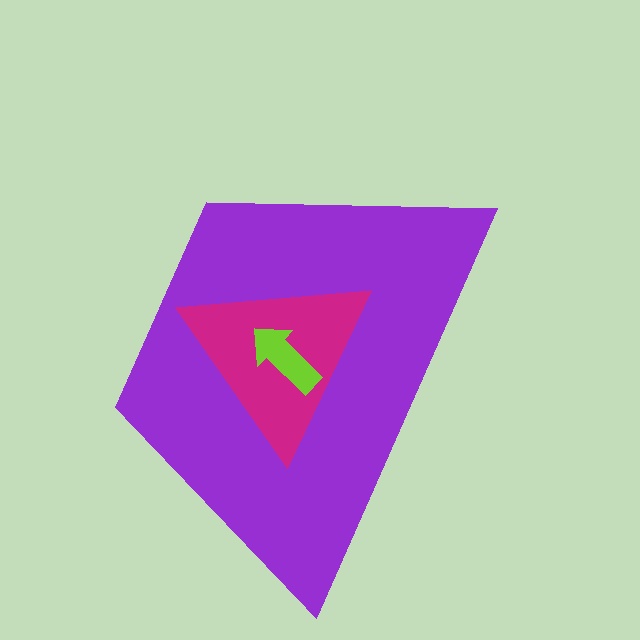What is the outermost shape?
The purple trapezoid.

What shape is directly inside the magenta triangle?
The lime arrow.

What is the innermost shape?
The lime arrow.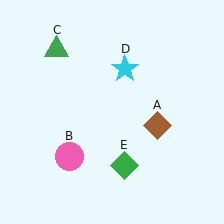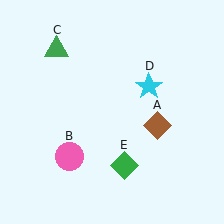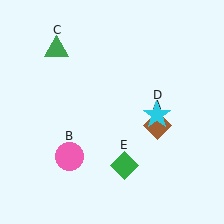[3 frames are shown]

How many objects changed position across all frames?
1 object changed position: cyan star (object D).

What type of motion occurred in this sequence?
The cyan star (object D) rotated clockwise around the center of the scene.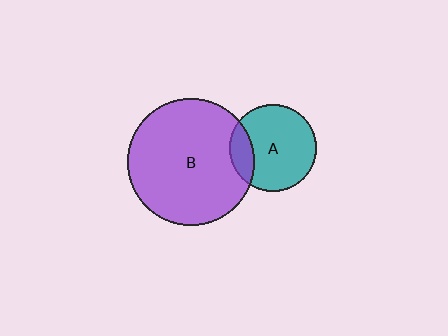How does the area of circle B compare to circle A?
Approximately 2.1 times.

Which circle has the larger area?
Circle B (purple).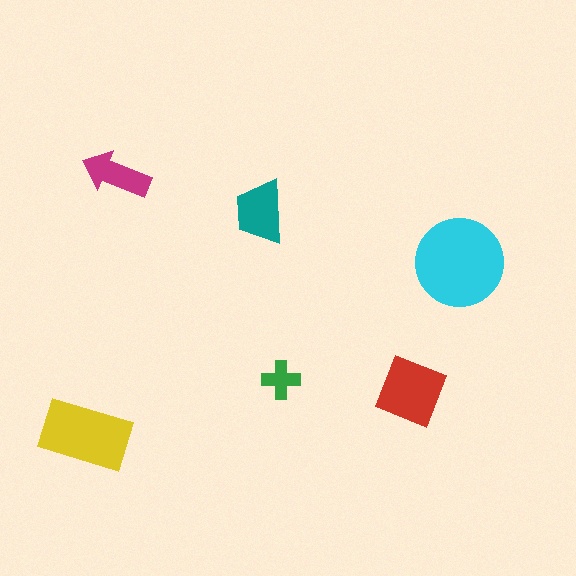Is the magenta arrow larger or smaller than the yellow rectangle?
Smaller.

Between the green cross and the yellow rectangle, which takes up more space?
The yellow rectangle.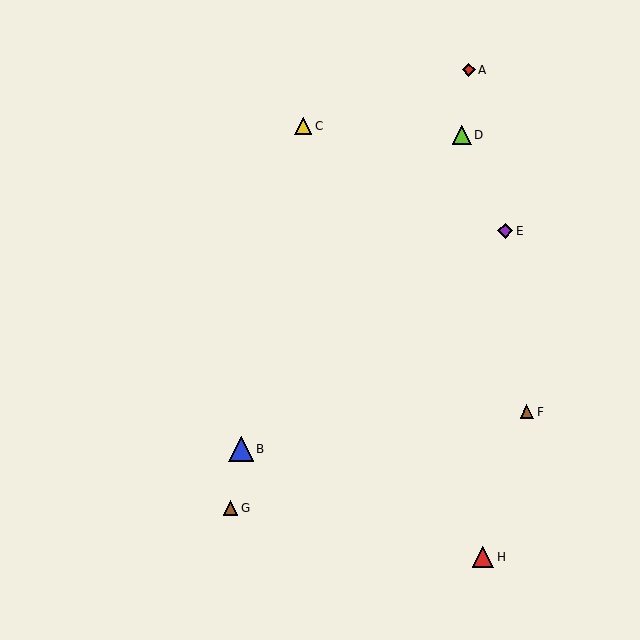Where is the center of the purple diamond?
The center of the purple diamond is at (505, 231).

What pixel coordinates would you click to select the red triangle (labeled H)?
Click at (483, 557) to select the red triangle H.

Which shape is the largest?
The blue triangle (labeled B) is the largest.